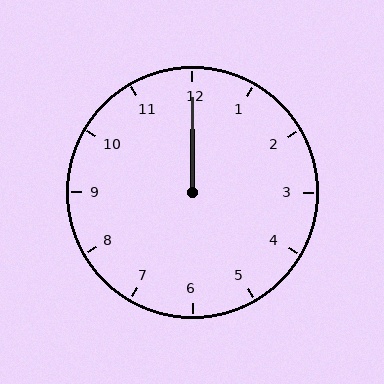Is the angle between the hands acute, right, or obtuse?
It is acute.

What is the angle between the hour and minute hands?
Approximately 0 degrees.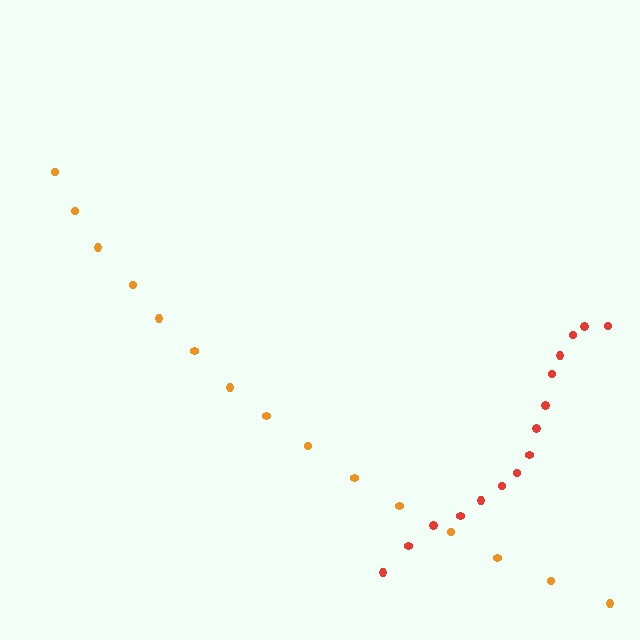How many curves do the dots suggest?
There are 2 distinct paths.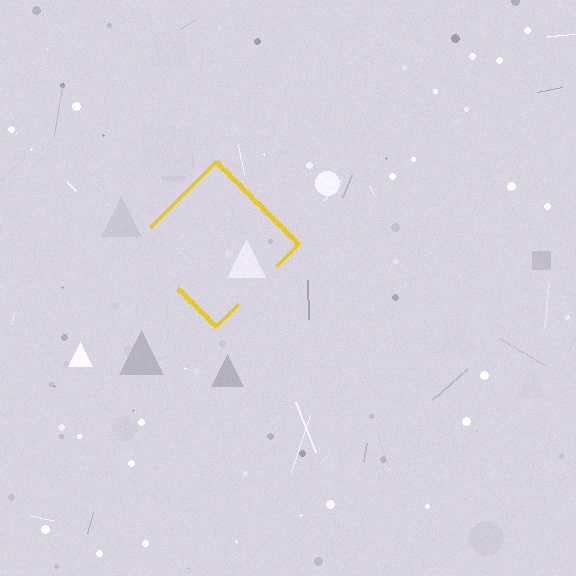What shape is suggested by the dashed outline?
The dashed outline suggests a diamond.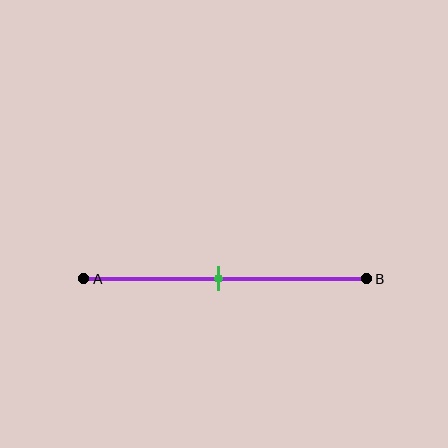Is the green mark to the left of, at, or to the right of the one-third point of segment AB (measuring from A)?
The green mark is to the right of the one-third point of segment AB.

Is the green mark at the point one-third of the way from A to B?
No, the mark is at about 50% from A, not at the 33% one-third point.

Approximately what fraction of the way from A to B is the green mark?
The green mark is approximately 50% of the way from A to B.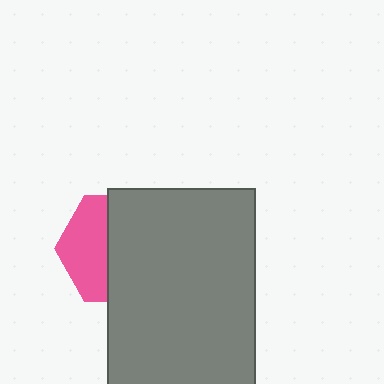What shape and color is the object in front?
The object in front is a gray rectangle.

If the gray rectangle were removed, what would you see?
You would see the complete pink hexagon.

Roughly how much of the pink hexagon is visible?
A small part of it is visible (roughly 42%).